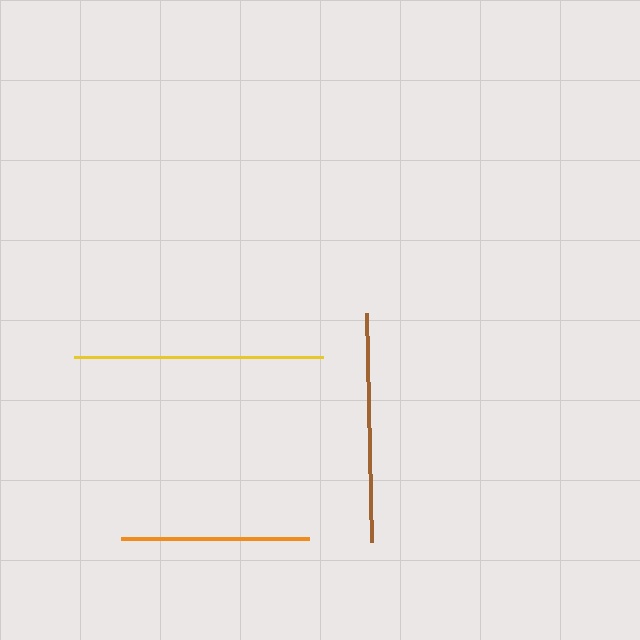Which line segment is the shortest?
The orange line is the shortest at approximately 188 pixels.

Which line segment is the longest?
The yellow line is the longest at approximately 249 pixels.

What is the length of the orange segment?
The orange segment is approximately 188 pixels long.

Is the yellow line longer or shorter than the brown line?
The yellow line is longer than the brown line.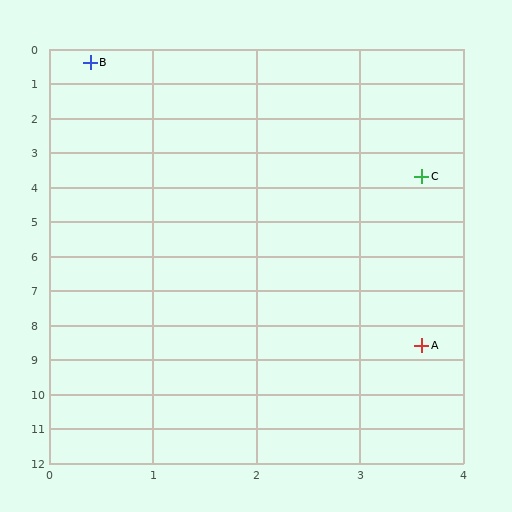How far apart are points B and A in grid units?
Points B and A are about 8.8 grid units apart.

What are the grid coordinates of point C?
Point C is at approximately (3.6, 3.7).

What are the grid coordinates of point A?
Point A is at approximately (3.6, 8.6).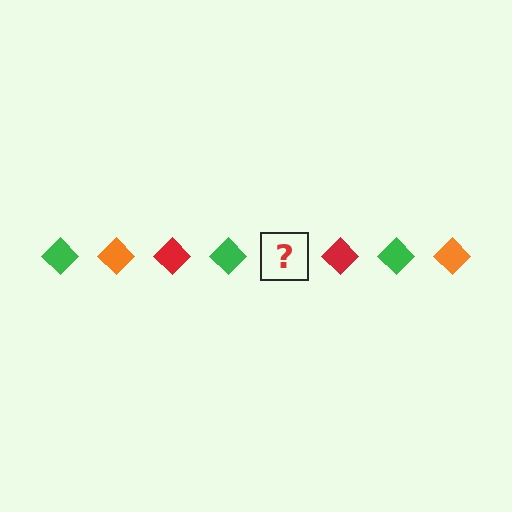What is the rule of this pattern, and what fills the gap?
The rule is that the pattern cycles through green, orange, red diamonds. The gap should be filled with an orange diamond.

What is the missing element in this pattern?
The missing element is an orange diamond.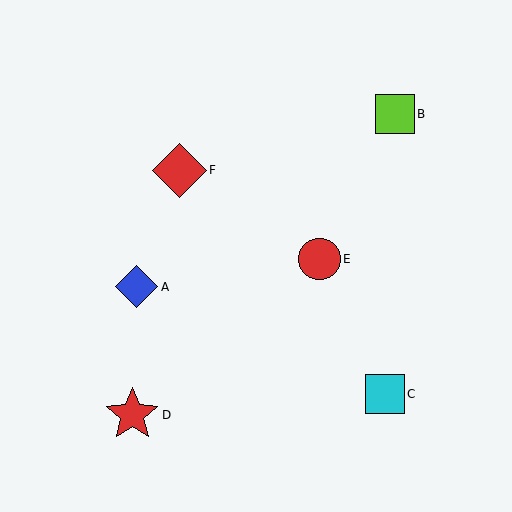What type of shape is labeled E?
Shape E is a red circle.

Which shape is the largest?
The red diamond (labeled F) is the largest.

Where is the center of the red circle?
The center of the red circle is at (319, 259).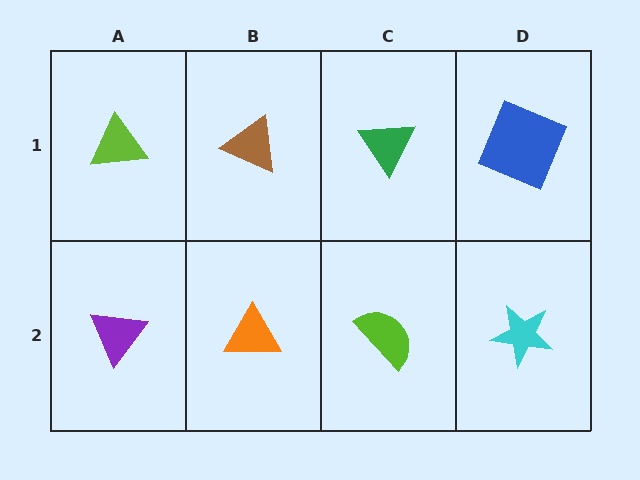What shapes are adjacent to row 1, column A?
A purple triangle (row 2, column A), a brown triangle (row 1, column B).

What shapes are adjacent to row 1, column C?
A lime semicircle (row 2, column C), a brown triangle (row 1, column B), a blue square (row 1, column D).